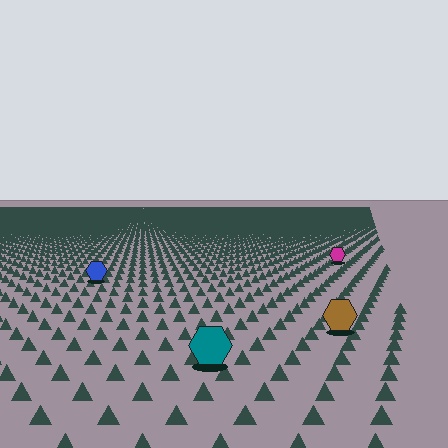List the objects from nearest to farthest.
From nearest to farthest: the teal hexagon, the brown hexagon, the blue hexagon, the magenta hexagon.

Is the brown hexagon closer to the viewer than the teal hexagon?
No. The teal hexagon is closer — you can tell from the texture gradient: the ground texture is coarser near it.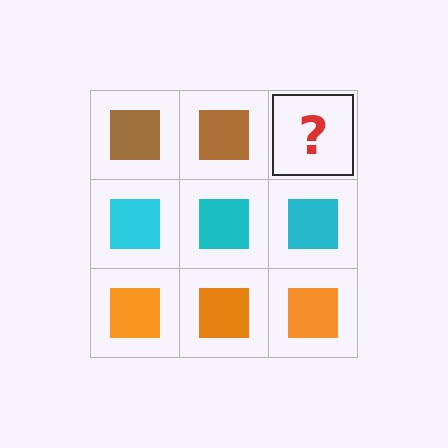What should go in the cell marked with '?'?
The missing cell should contain a brown square.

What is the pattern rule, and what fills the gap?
The rule is that each row has a consistent color. The gap should be filled with a brown square.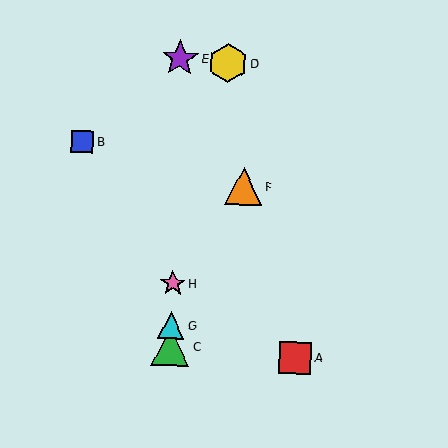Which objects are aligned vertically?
Objects C, E, G, H are aligned vertically.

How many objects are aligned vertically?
4 objects (C, E, G, H) are aligned vertically.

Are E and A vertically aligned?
No, E is at x≈180 and A is at x≈295.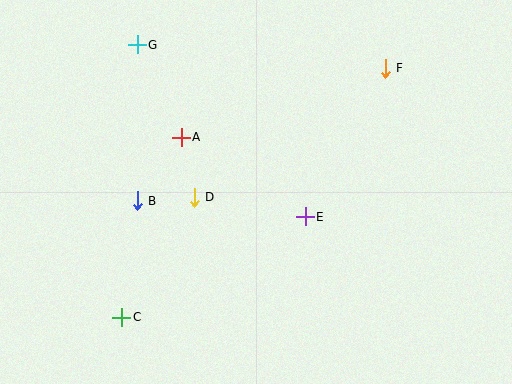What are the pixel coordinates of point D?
Point D is at (194, 197).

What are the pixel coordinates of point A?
Point A is at (181, 137).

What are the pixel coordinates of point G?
Point G is at (137, 45).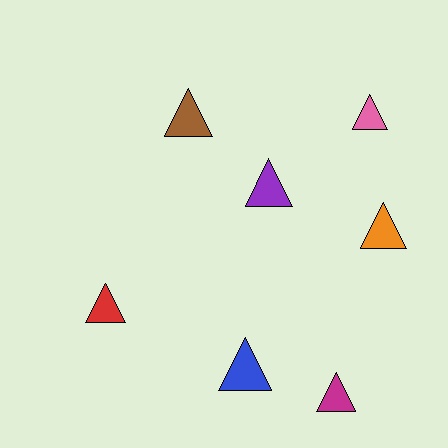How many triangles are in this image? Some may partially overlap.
There are 7 triangles.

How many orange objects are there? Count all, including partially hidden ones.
There is 1 orange object.